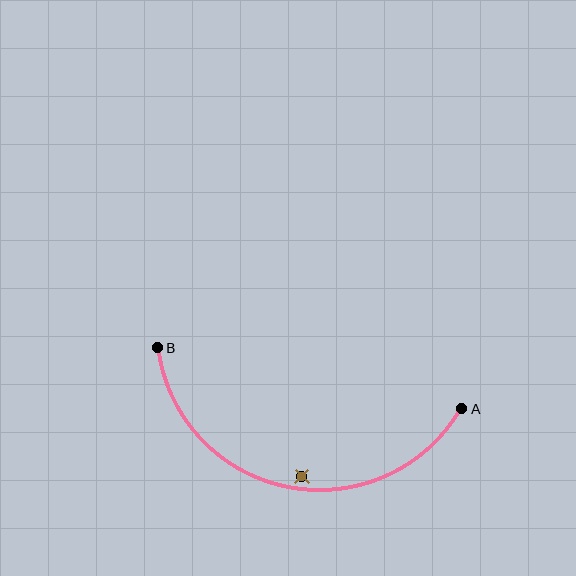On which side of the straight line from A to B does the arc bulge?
The arc bulges below the straight line connecting A and B.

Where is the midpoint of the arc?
The arc midpoint is the point on the curve farthest from the straight line joining A and B. It sits below that line.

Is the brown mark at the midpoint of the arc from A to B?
No — the brown mark does not lie on the arc at all. It sits slightly inside the curve.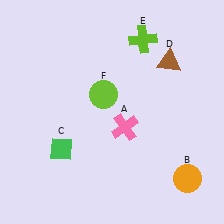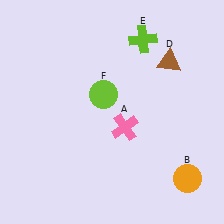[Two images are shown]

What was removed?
The green diamond (C) was removed in Image 2.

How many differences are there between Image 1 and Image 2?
There is 1 difference between the two images.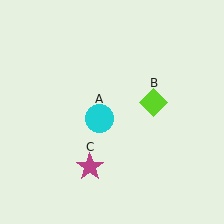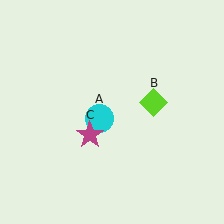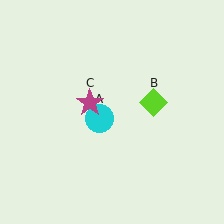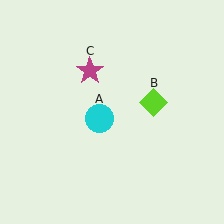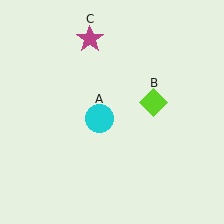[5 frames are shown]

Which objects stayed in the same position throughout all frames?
Cyan circle (object A) and lime diamond (object B) remained stationary.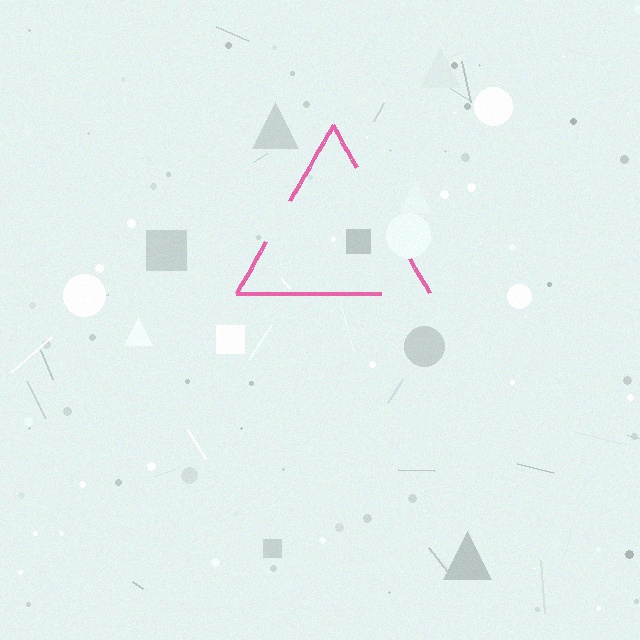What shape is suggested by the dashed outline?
The dashed outline suggests a triangle.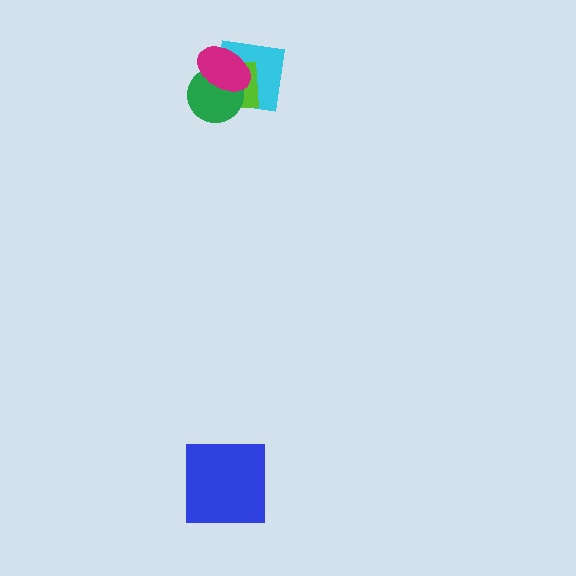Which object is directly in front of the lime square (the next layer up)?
The green circle is directly in front of the lime square.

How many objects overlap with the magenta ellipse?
3 objects overlap with the magenta ellipse.